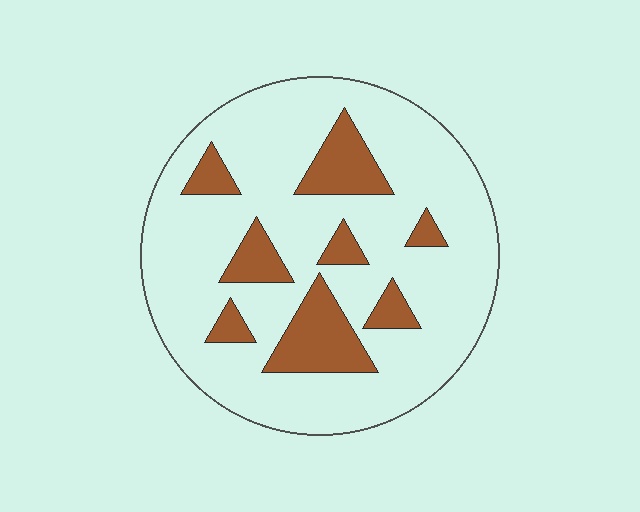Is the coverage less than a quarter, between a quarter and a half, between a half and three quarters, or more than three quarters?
Less than a quarter.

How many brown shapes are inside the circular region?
8.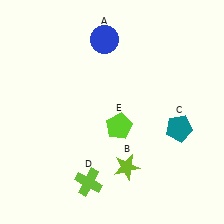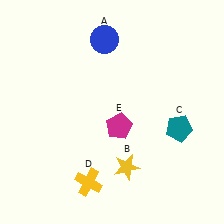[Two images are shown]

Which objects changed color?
B changed from lime to yellow. D changed from lime to yellow. E changed from lime to magenta.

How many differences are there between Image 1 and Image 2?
There are 3 differences between the two images.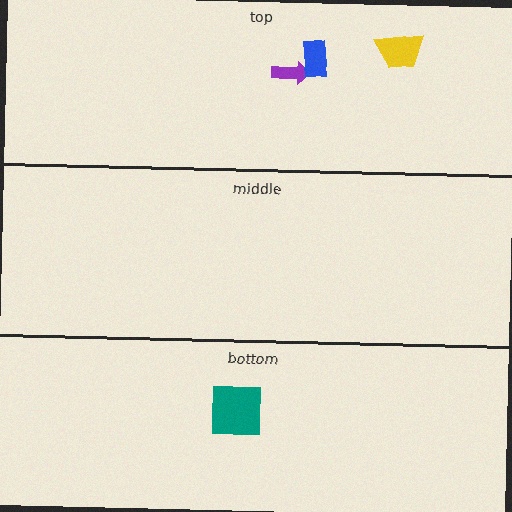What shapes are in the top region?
The yellow trapezoid, the purple arrow, the blue rectangle.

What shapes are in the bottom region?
The teal square.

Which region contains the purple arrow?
The top region.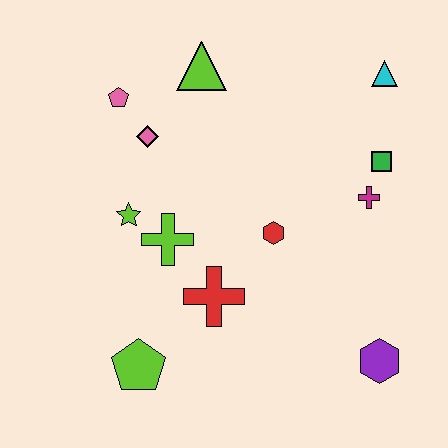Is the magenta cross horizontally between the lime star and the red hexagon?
No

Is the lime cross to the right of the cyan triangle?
No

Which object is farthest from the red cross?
The cyan triangle is farthest from the red cross.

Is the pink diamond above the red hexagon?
Yes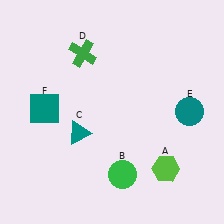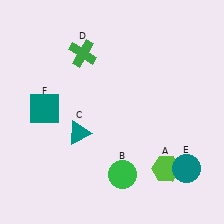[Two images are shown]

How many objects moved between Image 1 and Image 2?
1 object moved between the two images.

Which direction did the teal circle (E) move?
The teal circle (E) moved down.